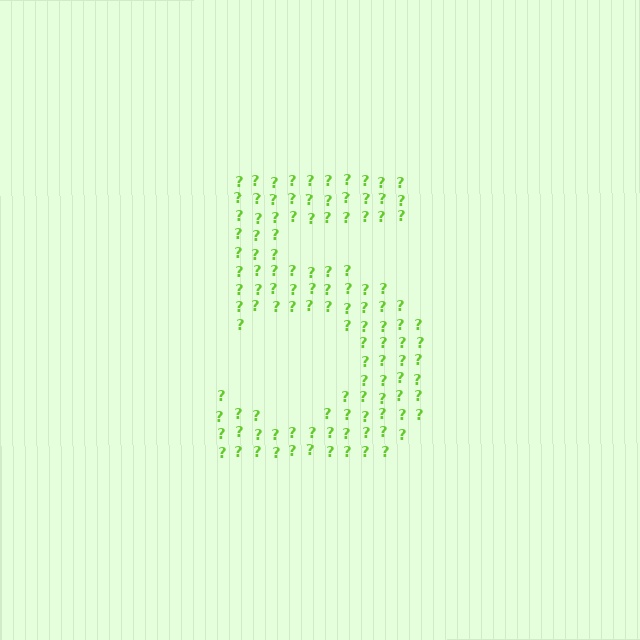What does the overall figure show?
The overall figure shows the digit 5.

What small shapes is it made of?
It is made of small question marks.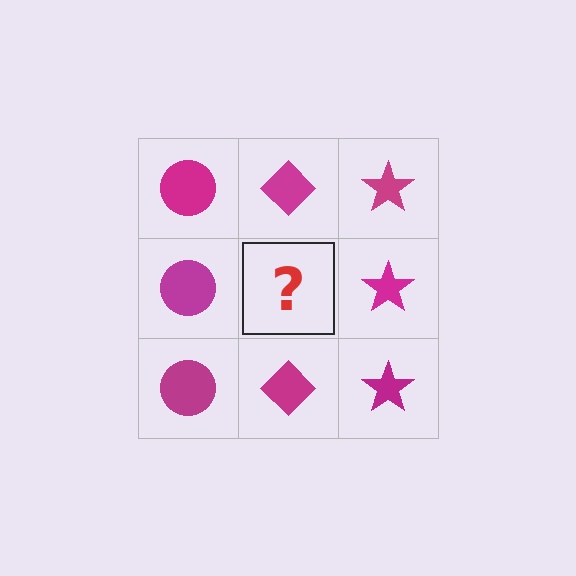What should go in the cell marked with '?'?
The missing cell should contain a magenta diamond.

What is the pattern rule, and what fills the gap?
The rule is that each column has a consistent shape. The gap should be filled with a magenta diamond.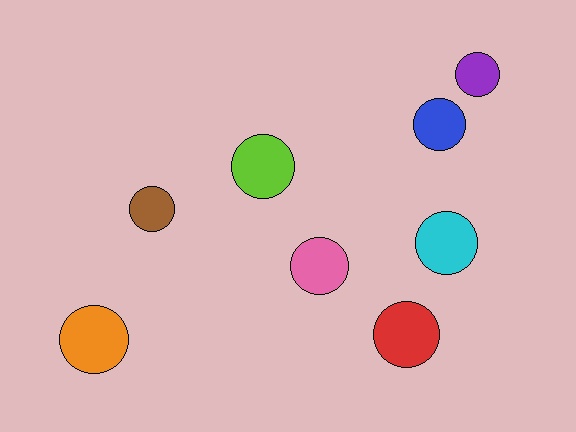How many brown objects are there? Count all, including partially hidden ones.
There is 1 brown object.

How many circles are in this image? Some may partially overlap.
There are 8 circles.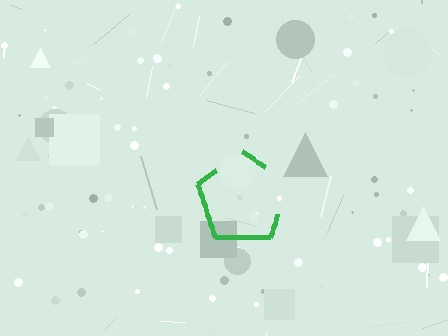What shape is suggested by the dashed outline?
The dashed outline suggests a pentagon.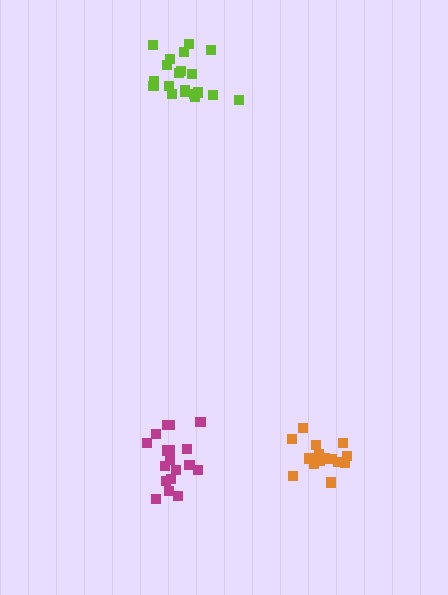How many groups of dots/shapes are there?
There are 3 groups.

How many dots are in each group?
Group 1: 20 dots, Group 2: 18 dots, Group 3: 15 dots (53 total).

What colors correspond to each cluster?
The clusters are colored: lime, magenta, orange.